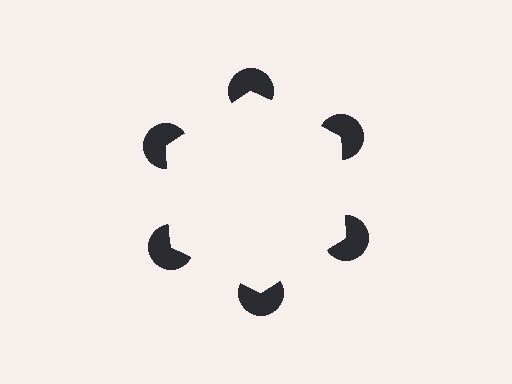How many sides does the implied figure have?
6 sides.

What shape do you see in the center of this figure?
An illusory hexagon — its edges are inferred from the aligned wedge cuts in the pac-man discs, not physically drawn.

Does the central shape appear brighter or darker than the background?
It typically appears slightly brighter than the background, even though no actual brightness change is drawn.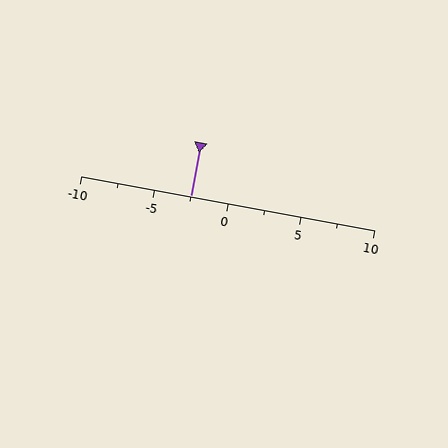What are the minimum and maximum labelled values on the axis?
The axis runs from -10 to 10.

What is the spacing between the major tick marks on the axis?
The major ticks are spaced 5 apart.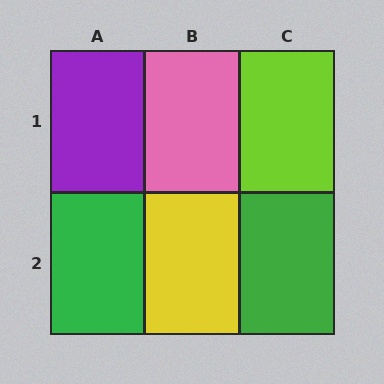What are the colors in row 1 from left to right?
Purple, pink, lime.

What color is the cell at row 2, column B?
Yellow.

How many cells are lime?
1 cell is lime.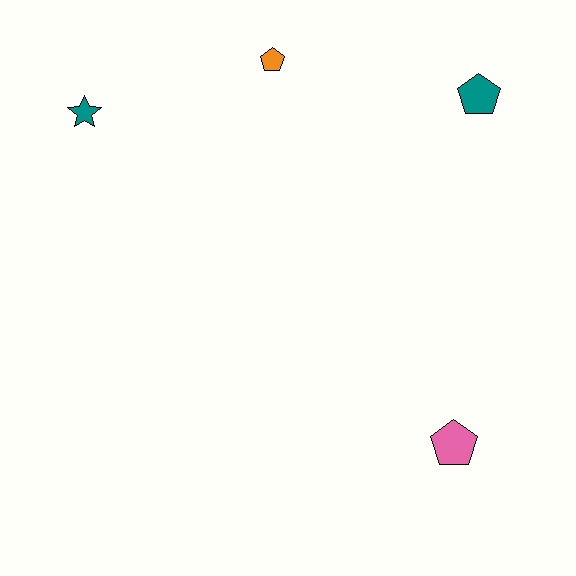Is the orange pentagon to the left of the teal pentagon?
Yes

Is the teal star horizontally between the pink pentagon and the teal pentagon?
No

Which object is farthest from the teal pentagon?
The teal star is farthest from the teal pentagon.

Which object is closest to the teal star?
The orange pentagon is closest to the teal star.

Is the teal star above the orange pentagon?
No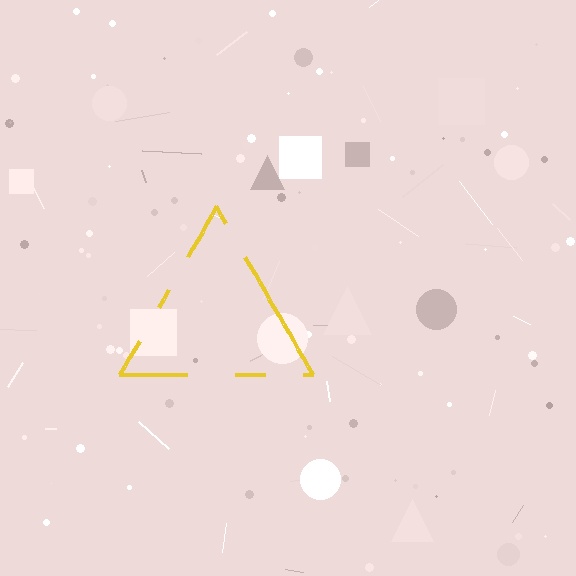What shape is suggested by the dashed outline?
The dashed outline suggests a triangle.